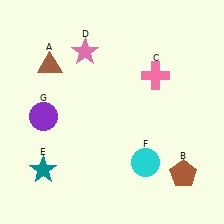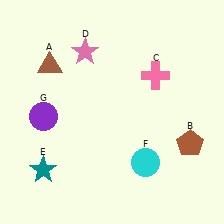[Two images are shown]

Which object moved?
The brown pentagon (B) moved up.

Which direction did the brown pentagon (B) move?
The brown pentagon (B) moved up.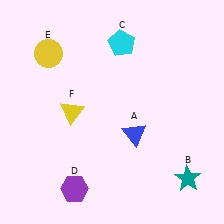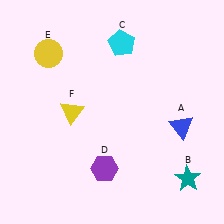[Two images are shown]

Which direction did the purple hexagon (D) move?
The purple hexagon (D) moved right.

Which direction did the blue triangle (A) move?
The blue triangle (A) moved right.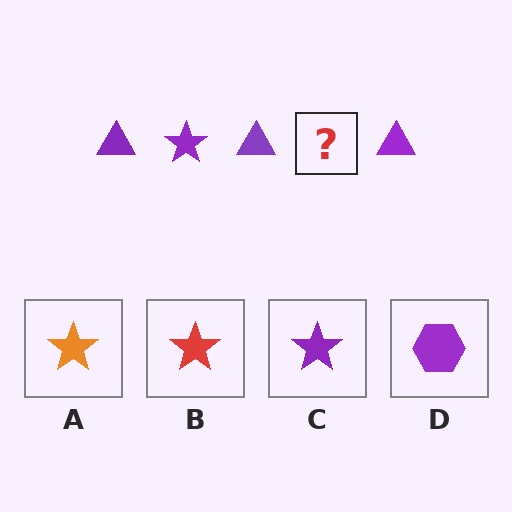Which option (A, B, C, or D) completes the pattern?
C.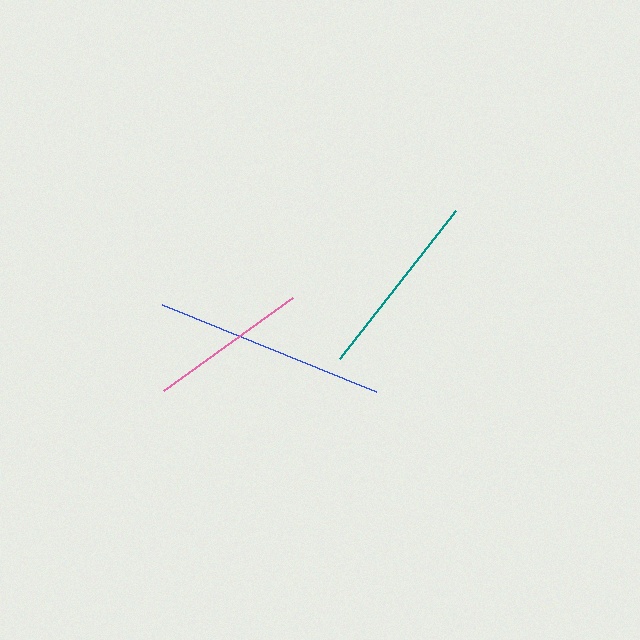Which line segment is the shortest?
The pink line is the shortest at approximately 159 pixels.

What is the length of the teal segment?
The teal segment is approximately 188 pixels long.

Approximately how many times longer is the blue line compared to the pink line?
The blue line is approximately 1.5 times the length of the pink line.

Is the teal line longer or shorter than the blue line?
The blue line is longer than the teal line.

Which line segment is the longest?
The blue line is the longest at approximately 231 pixels.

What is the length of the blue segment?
The blue segment is approximately 231 pixels long.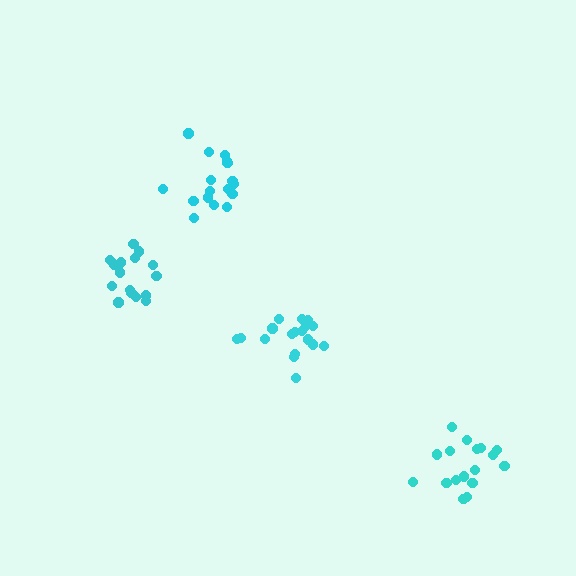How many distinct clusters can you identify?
There are 4 distinct clusters.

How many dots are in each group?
Group 1: 18 dots, Group 2: 17 dots, Group 3: 18 dots, Group 4: 16 dots (69 total).